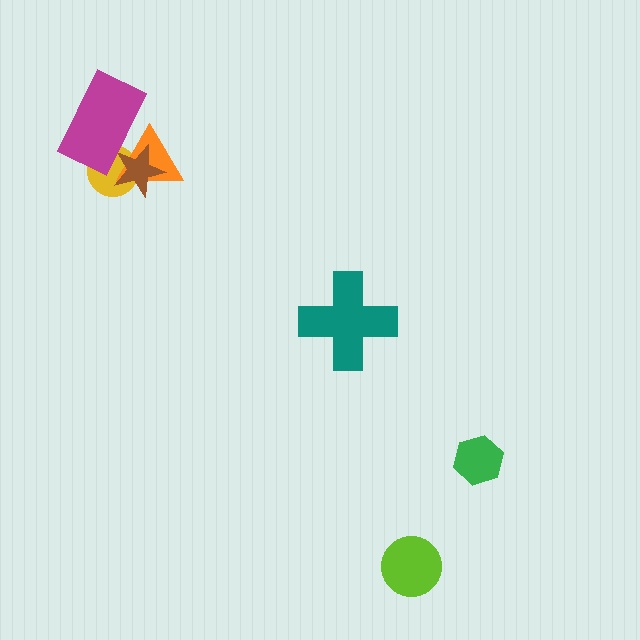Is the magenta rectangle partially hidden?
Yes, it is partially covered by another shape.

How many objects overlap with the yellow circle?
3 objects overlap with the yellow circle.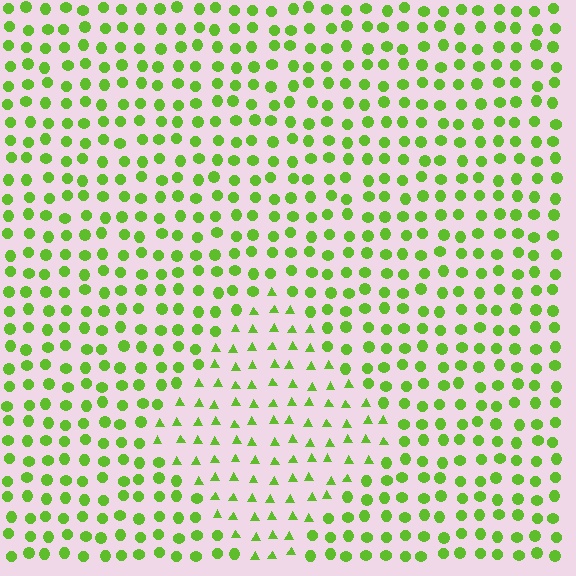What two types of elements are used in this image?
The image uses triangles inside the diamond region and circles outside it.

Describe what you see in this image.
The image is filled with small lime elements arranged in a uniform grid. A diamond-shaped region contains triangles, while the surrounding area contains circles. The boundary is defined purely by the change in element shape.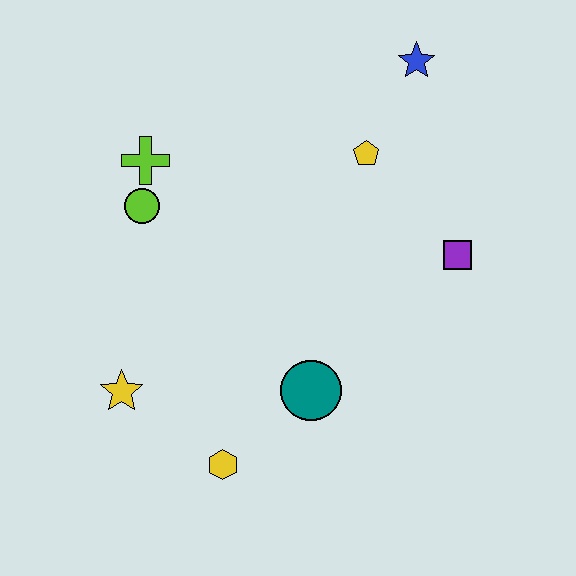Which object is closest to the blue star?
The yellow pentagon is closest to the blue star.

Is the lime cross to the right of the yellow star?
Yes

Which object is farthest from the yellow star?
The blue star is farthest from the yellow star.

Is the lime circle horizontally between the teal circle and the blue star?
No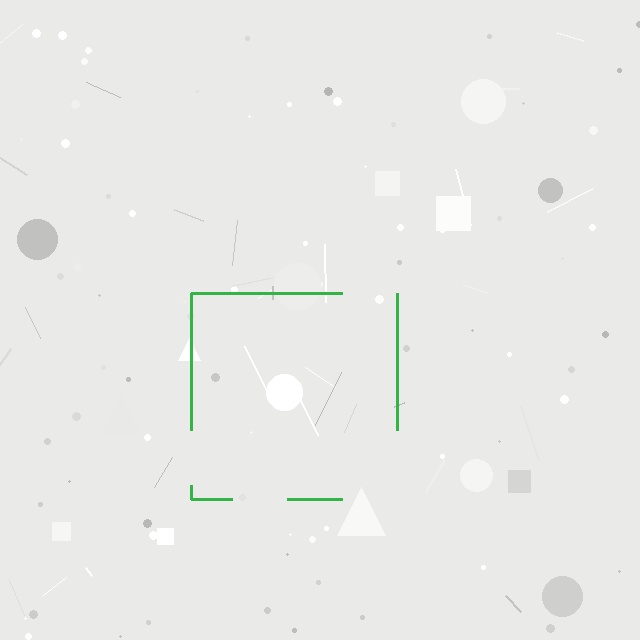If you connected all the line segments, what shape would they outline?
They would outline a square.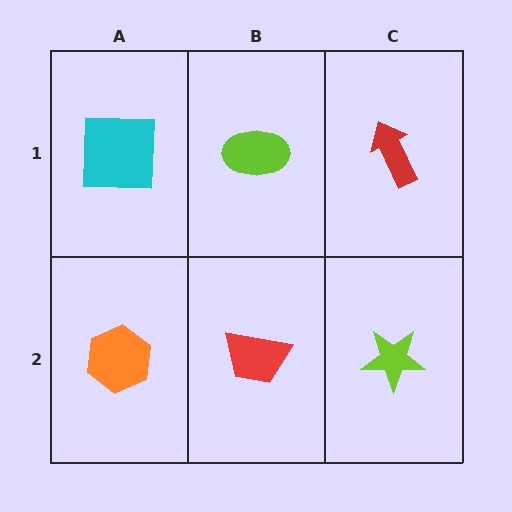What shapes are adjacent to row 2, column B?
A lime ellipse (row 1, column B), an orange hexagon (row 2, column A), a lime star (row 2, column C).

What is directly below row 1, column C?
A lime star.